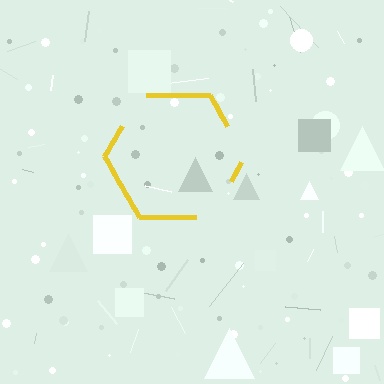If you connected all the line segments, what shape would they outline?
They would outline a hexagon.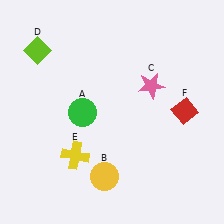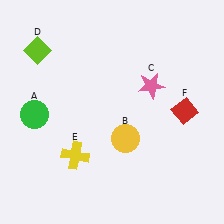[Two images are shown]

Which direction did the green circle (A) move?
The green circle (A) moved left.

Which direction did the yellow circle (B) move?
The yellow circle (B) moved up.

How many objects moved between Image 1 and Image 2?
2 objects moved between the two images.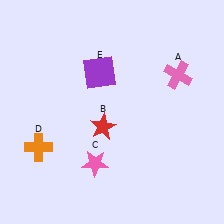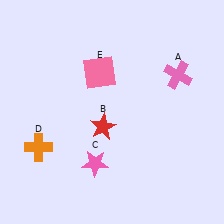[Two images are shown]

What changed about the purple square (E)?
In Image 1, E is purple. In Image 2, it changed to pink.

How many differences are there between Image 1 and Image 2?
There is 1 difference between the two images.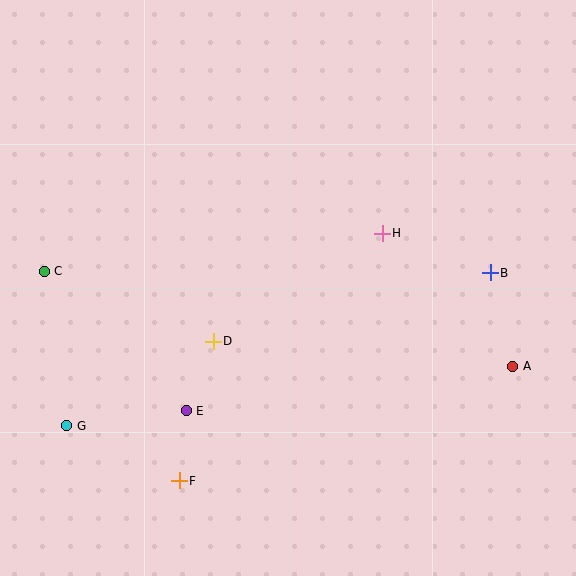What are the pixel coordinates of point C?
Point C is at (44, 271).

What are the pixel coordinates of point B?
Point B is at (490, 273).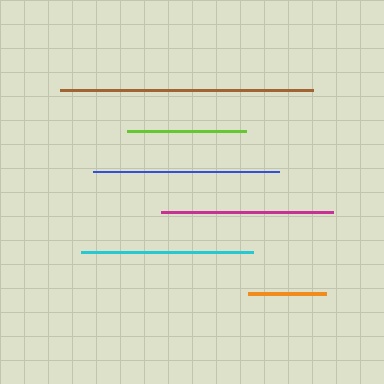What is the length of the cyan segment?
The cyan segment is approximately 172 pixels long.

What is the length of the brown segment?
The brown segment is approximately 253 pixels long.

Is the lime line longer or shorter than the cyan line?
The cyan line is longer than the lime line.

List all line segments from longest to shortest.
From longest to shortest: brown, blue, magenta, cyan, lime, orange.